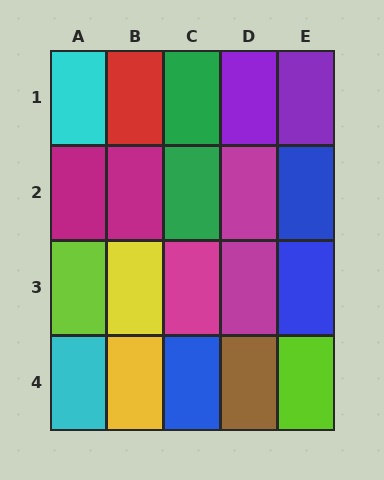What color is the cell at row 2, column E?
Blue.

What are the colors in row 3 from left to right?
Lime, yellow, magenta, magenta, blue.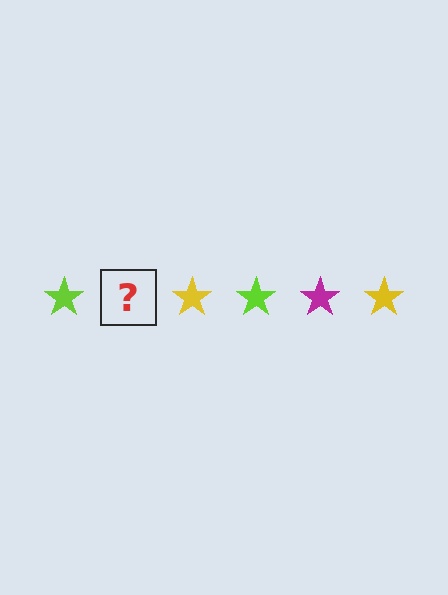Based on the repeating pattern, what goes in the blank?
The blank should be a magenta star.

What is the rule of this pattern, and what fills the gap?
The rule is that the pattern cycles through lime, magenta, yellow stars. The gap should be filled with a magenta star.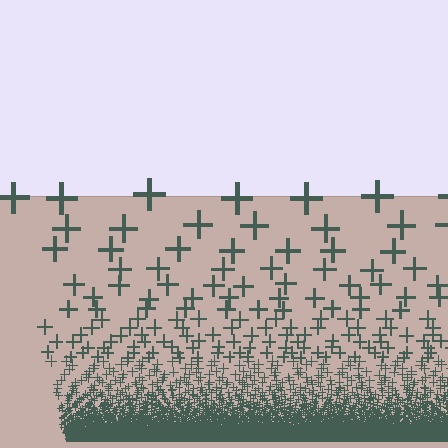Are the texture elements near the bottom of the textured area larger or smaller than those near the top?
Smaller. The gradient is inverted — elements near the bottom are smaller and denser.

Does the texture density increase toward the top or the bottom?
Density increases toward the bottom.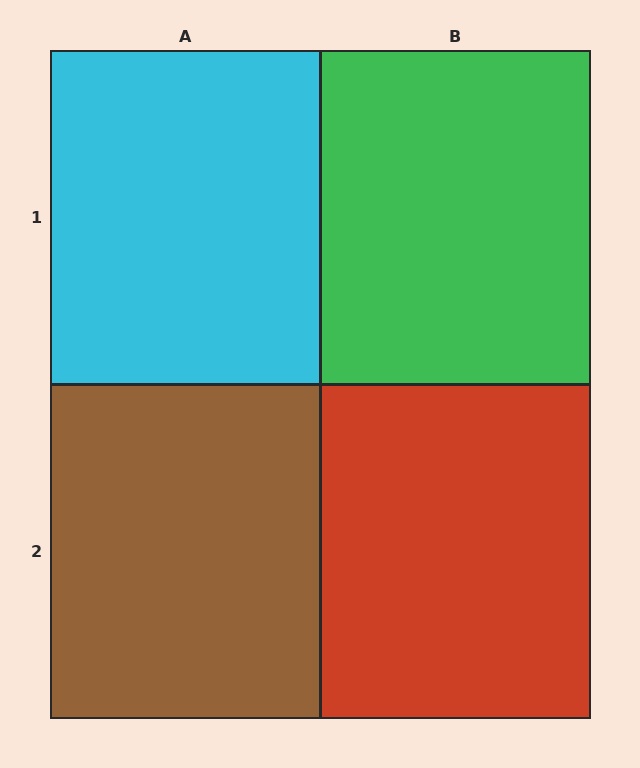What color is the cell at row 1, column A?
Cyan.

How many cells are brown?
1 cell is brown.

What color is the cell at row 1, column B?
Green.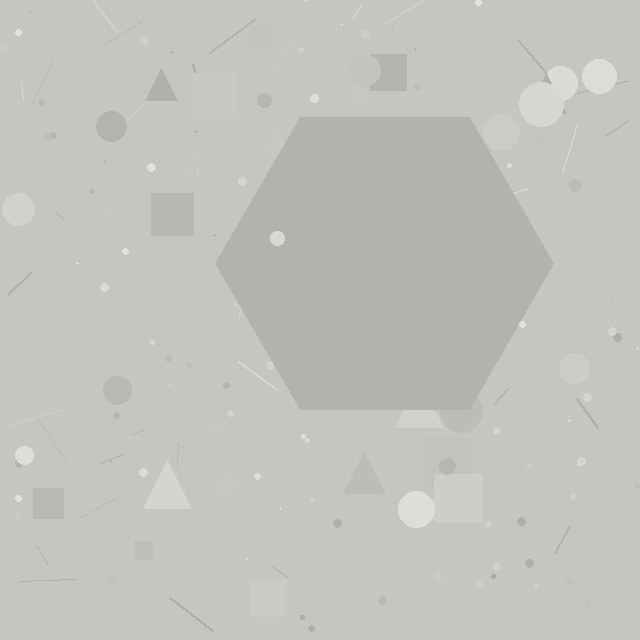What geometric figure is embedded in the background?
A hexagon is embedded in the background.